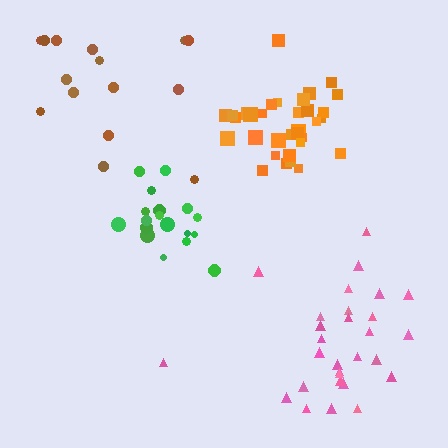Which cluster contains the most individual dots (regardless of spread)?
Orange (33).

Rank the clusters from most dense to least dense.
green, orange, pink, brown.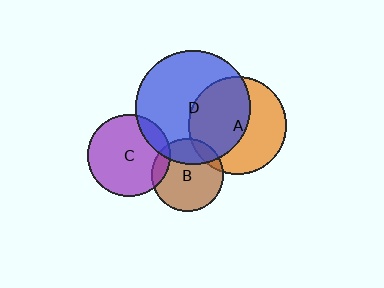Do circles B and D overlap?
Yes.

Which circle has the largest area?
Circle D (blue).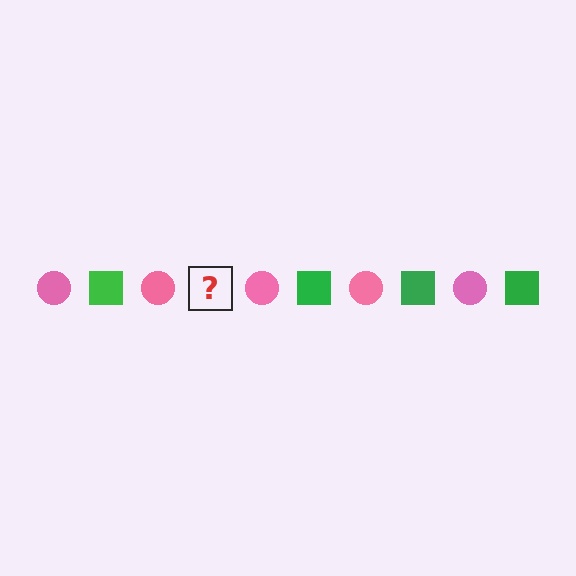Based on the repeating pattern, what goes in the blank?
The blank should be a green square.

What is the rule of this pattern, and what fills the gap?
The rule is that the pattern alternates between pink circle and green square. The gap should be filled with a green square.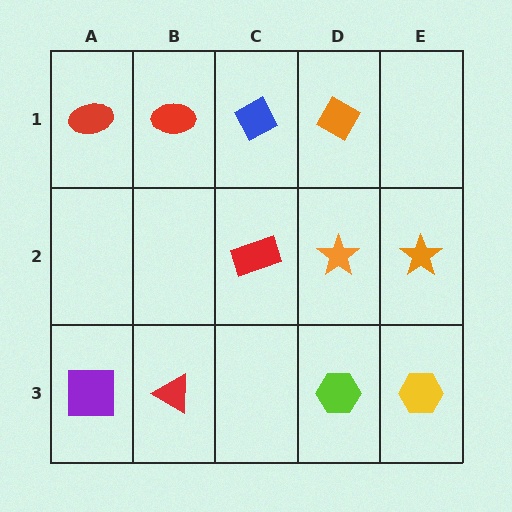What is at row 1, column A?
A red ellipse.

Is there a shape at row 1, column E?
No, that cell is empty.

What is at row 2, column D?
An orange star.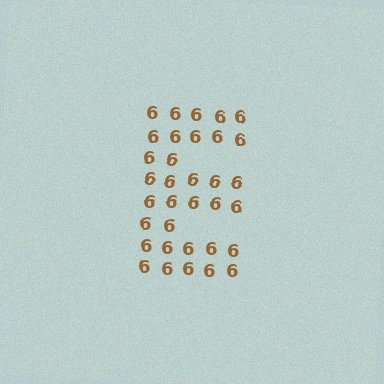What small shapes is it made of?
It is made of small digit 6's.